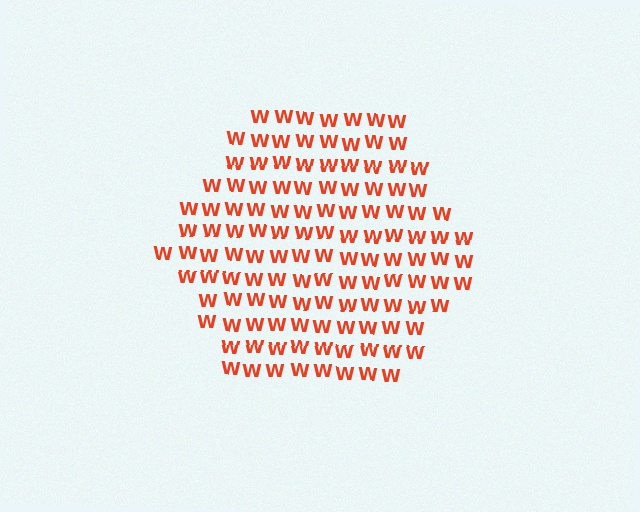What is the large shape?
The large shape is a hexagon.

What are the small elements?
The small elements are letter W's.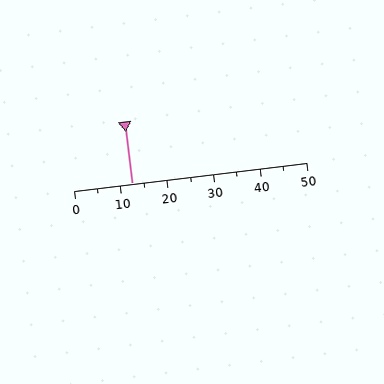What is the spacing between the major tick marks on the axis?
The major ticks are spaced 10 apart.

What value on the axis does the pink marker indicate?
The marker indicates approximately 12.5.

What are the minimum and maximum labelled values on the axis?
The axis runs from 0 to 50.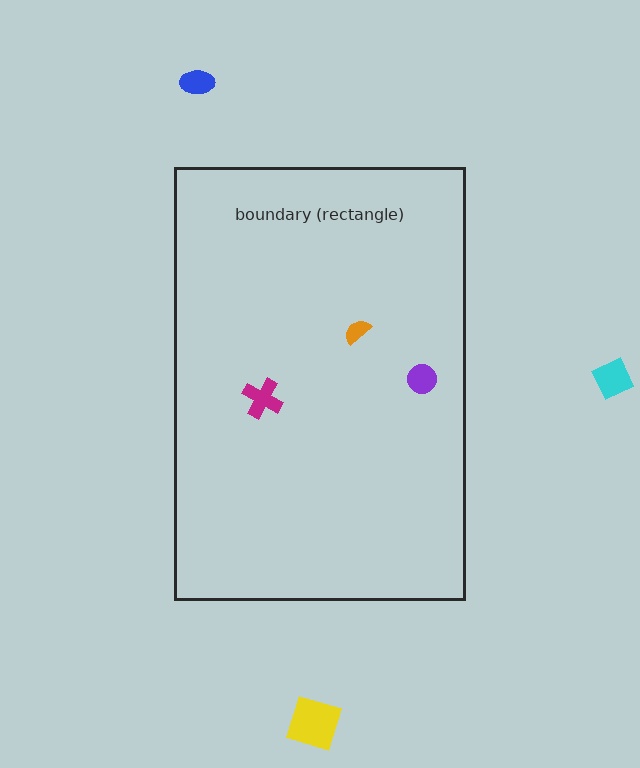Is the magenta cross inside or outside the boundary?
Inside.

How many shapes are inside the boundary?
3 inside, 3 outside.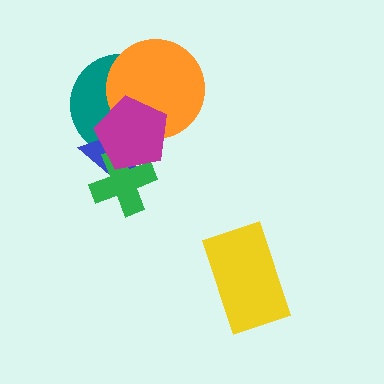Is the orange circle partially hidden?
Yes, it is partially covered by another shape.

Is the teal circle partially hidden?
Yes, it is partially covered by another shape.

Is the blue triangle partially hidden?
Yes, it is partially covered by another shape.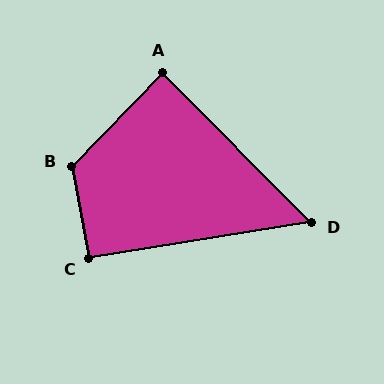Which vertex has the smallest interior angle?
D, at approximately 55 degrees.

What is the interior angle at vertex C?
Approximately 91 degrees (approximately right).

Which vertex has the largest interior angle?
B, at approximately 125 degrees.